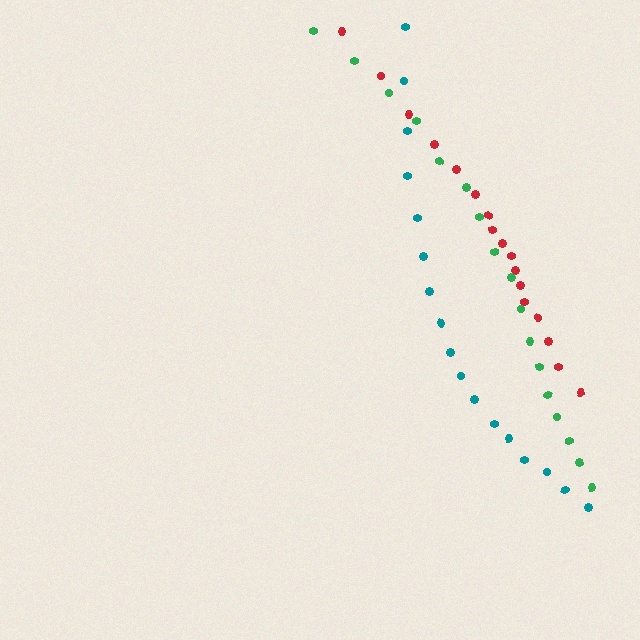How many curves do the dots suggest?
There are 3 distinct paths.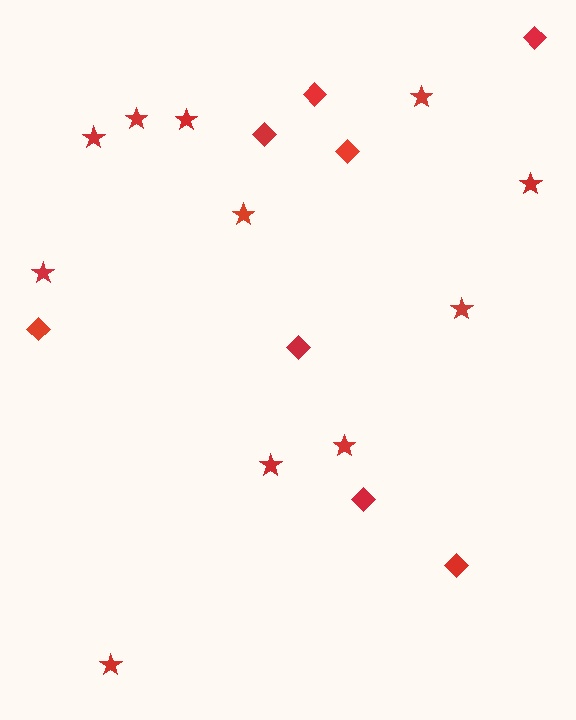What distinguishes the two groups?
There are 2 groups: one group of diamonds (8) and one group of stars (11).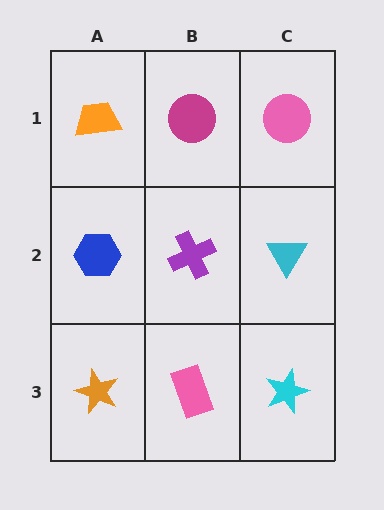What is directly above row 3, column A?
A blue hexagon.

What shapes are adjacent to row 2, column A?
An orange trapezoid (row 1, column A), an orange star (row 3, column A), a purple cross (row 2, column B).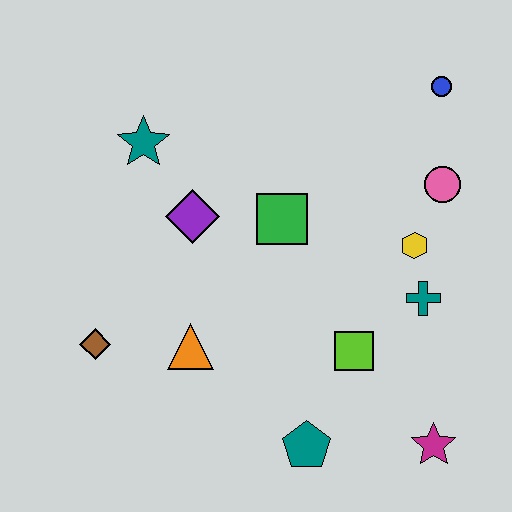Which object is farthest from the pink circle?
The brown diamond is farthest from the pink circle.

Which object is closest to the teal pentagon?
The lime square is closest to the teal pentagon.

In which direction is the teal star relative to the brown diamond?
The teal star is above the brown diamond.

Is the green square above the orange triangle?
Yes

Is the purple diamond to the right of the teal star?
Yes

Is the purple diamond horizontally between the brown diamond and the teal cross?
Yes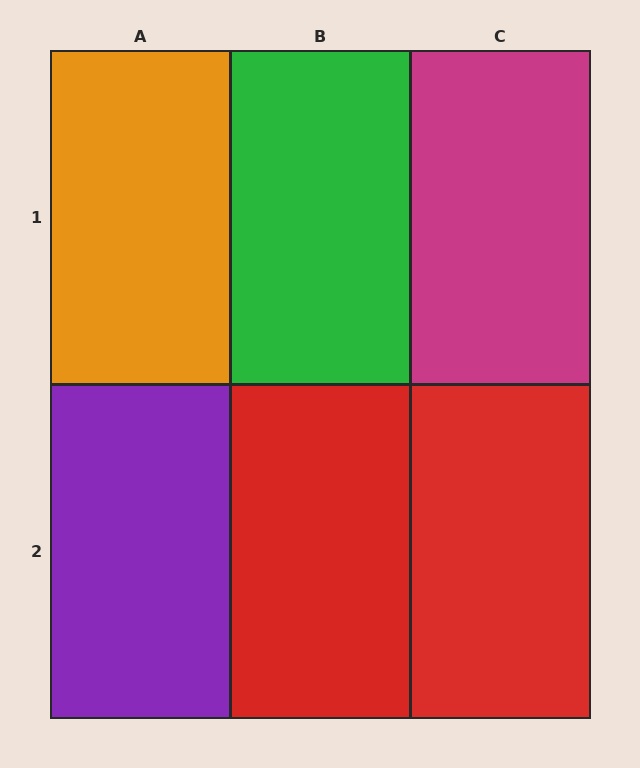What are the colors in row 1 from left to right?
Orange, green, magenta.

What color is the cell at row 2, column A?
Purple.